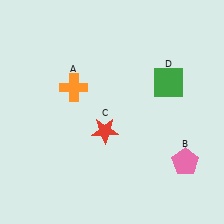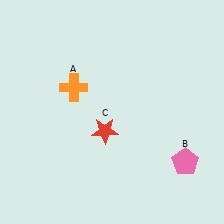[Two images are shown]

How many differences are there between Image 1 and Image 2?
There is 1 difference between the two images.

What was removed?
The green square (D) was removed in Image 2.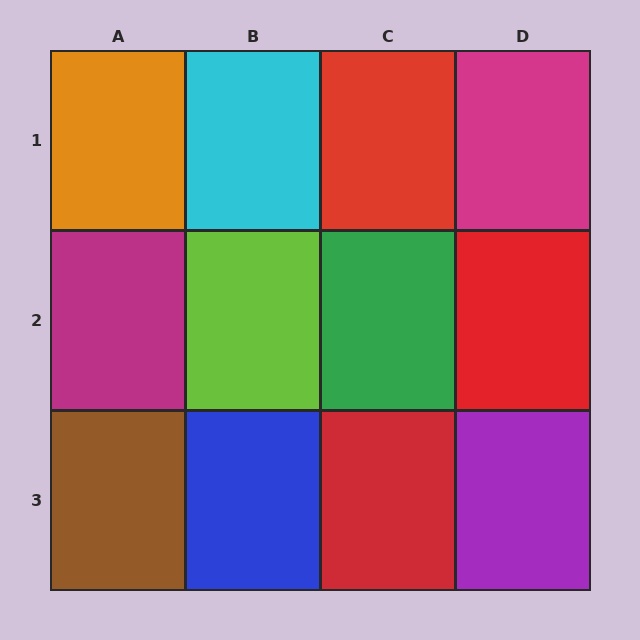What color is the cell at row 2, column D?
Red.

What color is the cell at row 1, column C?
Red.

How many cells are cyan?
1 cell is cyan.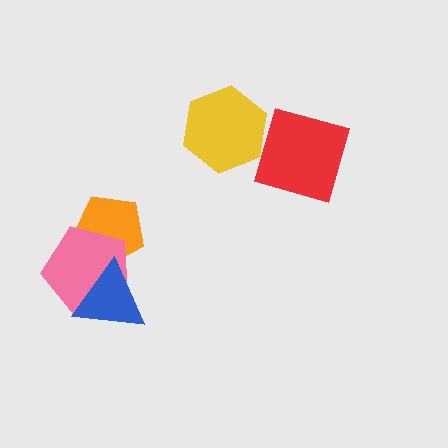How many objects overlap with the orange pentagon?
2 objects overlap with the orange pentagon.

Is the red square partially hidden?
No, no other shape covers it.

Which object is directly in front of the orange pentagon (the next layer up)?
The pink pentagon is directly in front of the orange pentagon.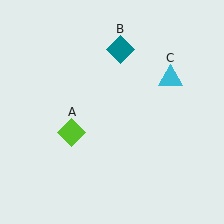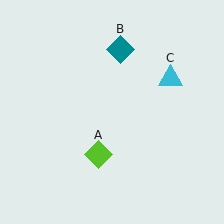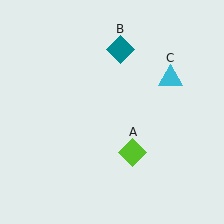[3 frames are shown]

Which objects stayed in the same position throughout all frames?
Teal diamond (object B) and cyan triangle (object C) remained stationary.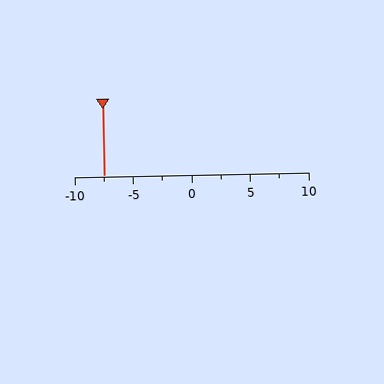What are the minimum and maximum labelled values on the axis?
The axis runs from -10 to 10.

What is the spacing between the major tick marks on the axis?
The major ticks are spaced 5 apart.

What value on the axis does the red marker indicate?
The marker indicates approximately -7.5.